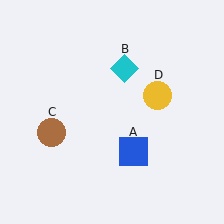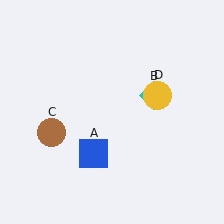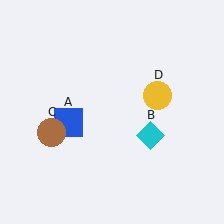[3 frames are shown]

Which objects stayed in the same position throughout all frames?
Brown circle (object C) and yellow circle (object D) remained stationary.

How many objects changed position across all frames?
2 objects changed position: blue square (object A), cyan diamond (object B).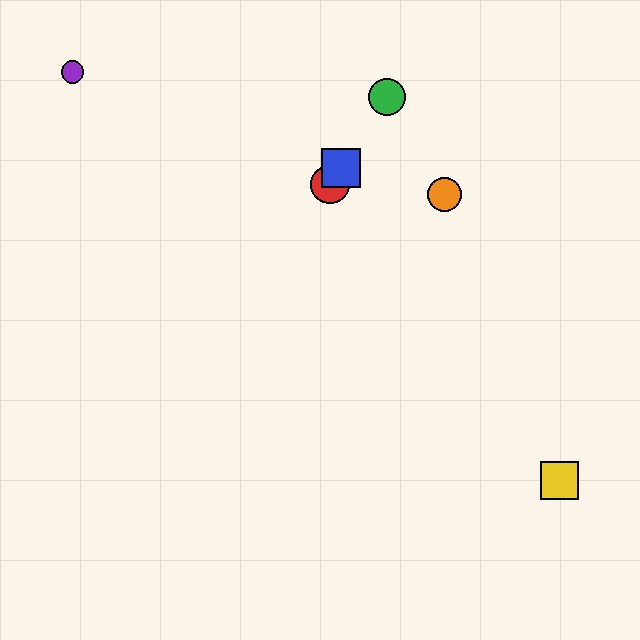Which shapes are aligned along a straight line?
The red circle, the blue square, the green circle are aligned along a straight line.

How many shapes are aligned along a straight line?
3 shapes (the red circle, the blue square, the green circle) are aligned along a straight line.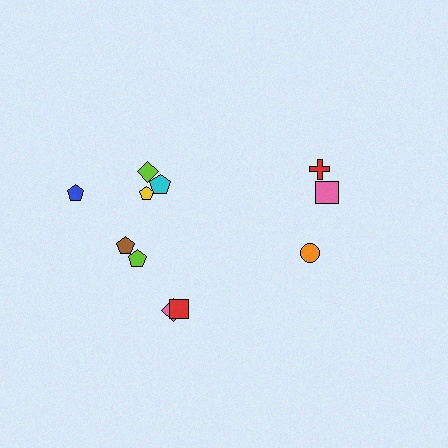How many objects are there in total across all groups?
There are 11 objects.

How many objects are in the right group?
There are 3 objects.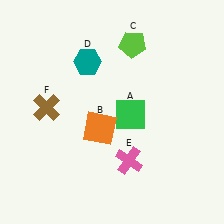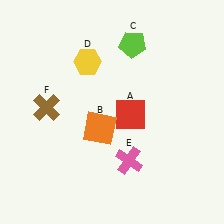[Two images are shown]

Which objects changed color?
A changed from green to red. D changed from teal to yellow.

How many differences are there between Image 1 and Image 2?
There are 2 differences between the two images.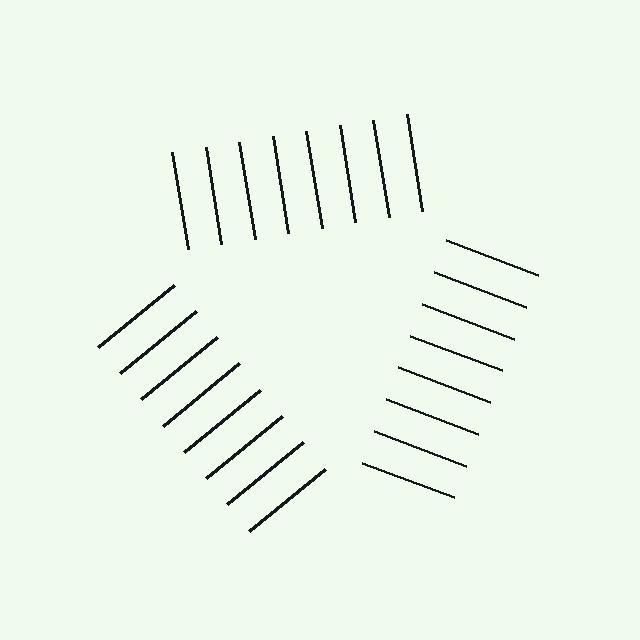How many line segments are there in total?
24 — 8 along each of the 3 edges.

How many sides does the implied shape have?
3 sides — the line-ends trace a triangle.